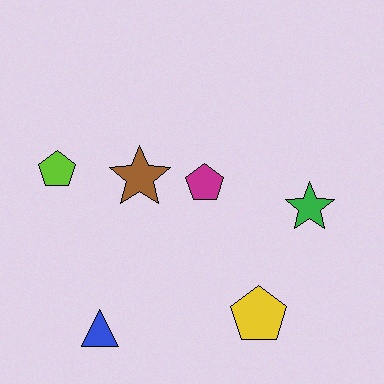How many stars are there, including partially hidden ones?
There are 2 stars.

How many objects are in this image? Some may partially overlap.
There are 6 objects.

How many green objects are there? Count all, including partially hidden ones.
There is 1 green object.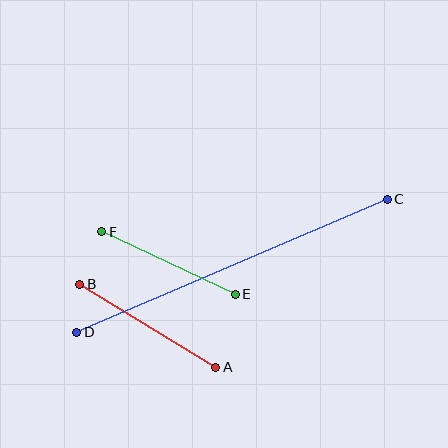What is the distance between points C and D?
The distance is approximately 338 pixels.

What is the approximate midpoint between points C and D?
The midpoint is at approximately (232, 266) pixels.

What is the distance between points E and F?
The distance is approximately 148 pixels.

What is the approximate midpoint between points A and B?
The midpoint is at approximately (148, 326) pixels.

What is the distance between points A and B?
The distance is approximately 160 pixels.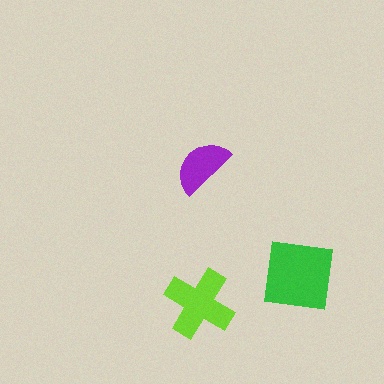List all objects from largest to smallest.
The green square, the lime cross, the purple semicircle.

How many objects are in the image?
There are 3 objects in the image.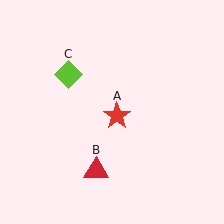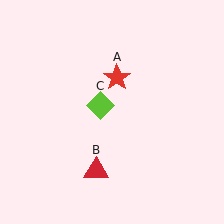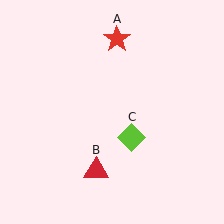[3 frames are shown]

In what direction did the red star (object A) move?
The red star (object A) moved up.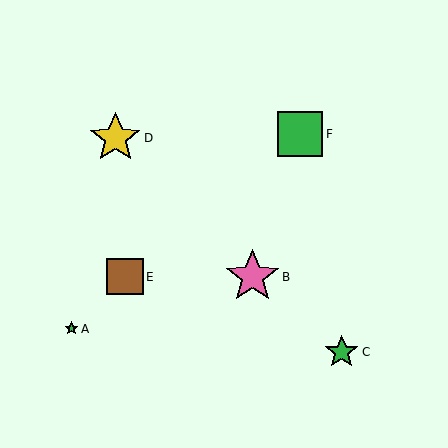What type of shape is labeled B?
Shape B is a pink star.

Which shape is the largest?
The pink star (labeled B) is the largest.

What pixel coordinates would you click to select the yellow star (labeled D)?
Click at (115, 138) to select the yellow star D.